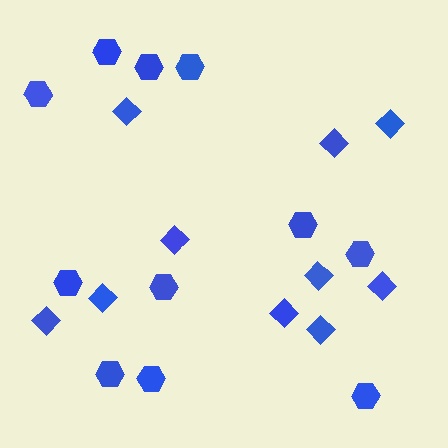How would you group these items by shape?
There are 2 groups: one group of diamonds (10) and one group of hexagons (11).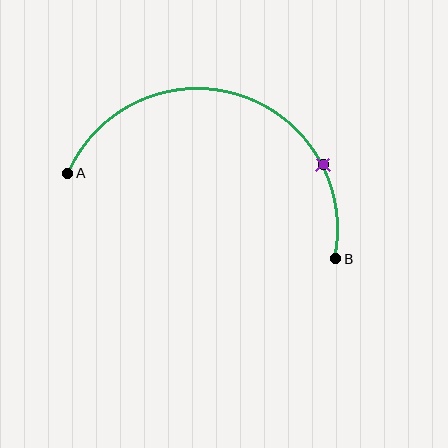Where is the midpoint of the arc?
The arc midpoint is the point on the curve farthest from the straight line joining A and B. It sits above that line.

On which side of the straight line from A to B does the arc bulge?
The arc bulges above the straight line connecting A and B.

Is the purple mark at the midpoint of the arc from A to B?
No. The purple mark lies on the arc but is closer to endpoint B. The arc midpoint would be at the point on the curve equidistant along the arc from both A and B.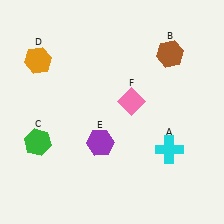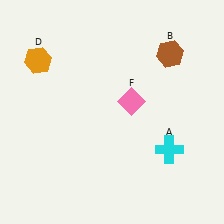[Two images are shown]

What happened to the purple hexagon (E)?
The purple hexagon (E) was removed in Image 2. It was in the bottom-left area of Image 1.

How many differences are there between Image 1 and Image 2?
There are 2 differences between the two images.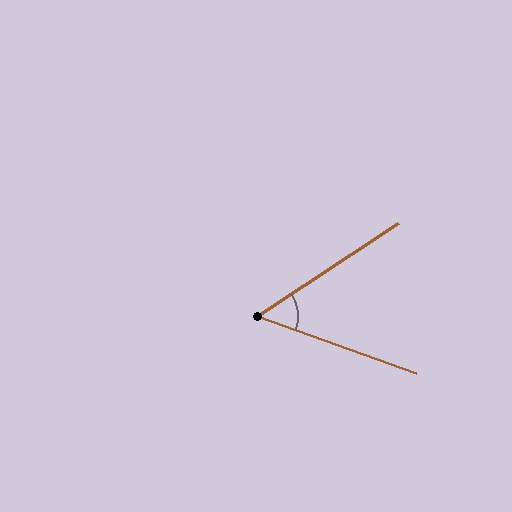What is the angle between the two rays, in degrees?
Approximately 53 degrees.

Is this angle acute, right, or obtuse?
It is acute.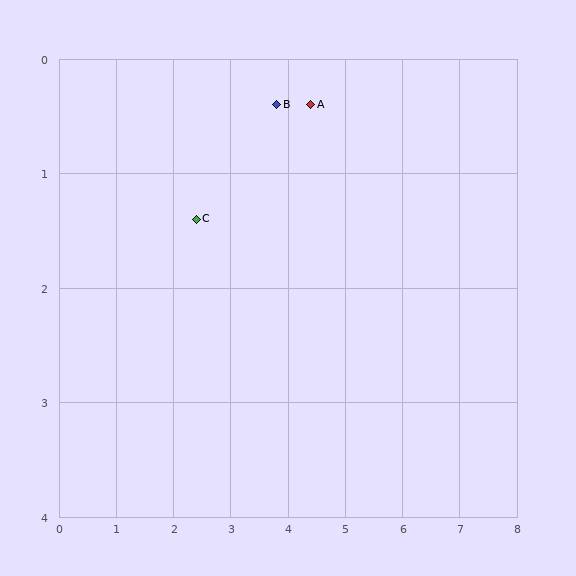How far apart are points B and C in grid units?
Points B and C are about 1.7 grid units apart.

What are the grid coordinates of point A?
Point A is at approximately (4.4, 0.4).